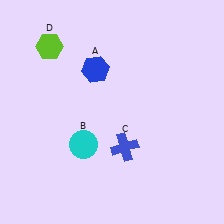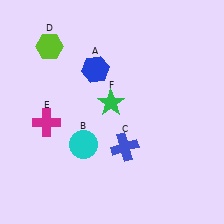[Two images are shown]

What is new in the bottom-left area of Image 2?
A magenta cross (E) was added in the bottom-left area of Image 2.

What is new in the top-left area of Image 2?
A green star (F) was added in the top-left area of Image 2.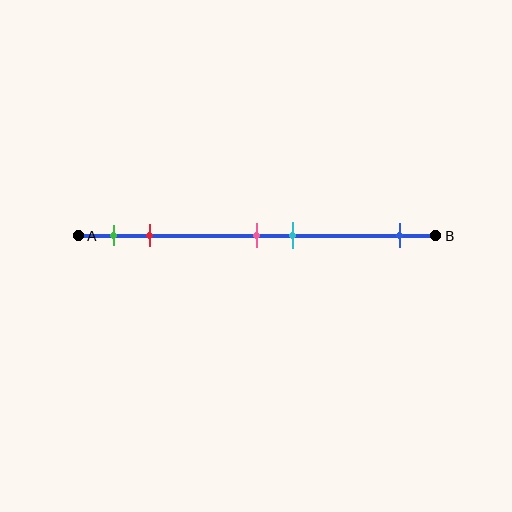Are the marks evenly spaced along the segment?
No, the marks are not evenly spaced.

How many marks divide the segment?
There are 5 marks dividing the segment.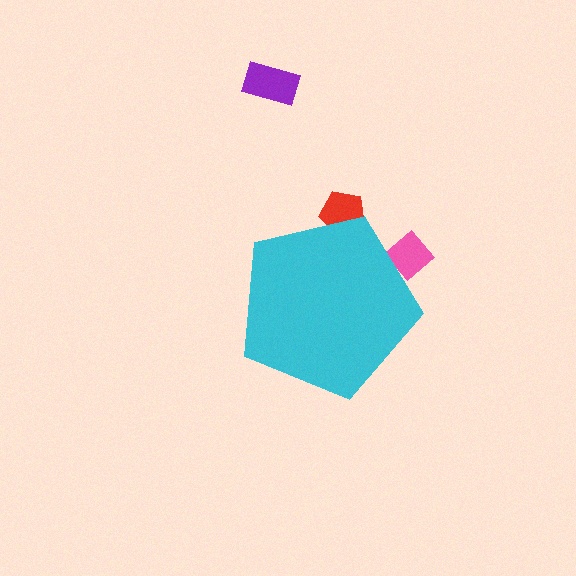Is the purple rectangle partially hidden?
No, the purple rectangle is fully visible.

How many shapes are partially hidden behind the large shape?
2 shapes are partially hidden.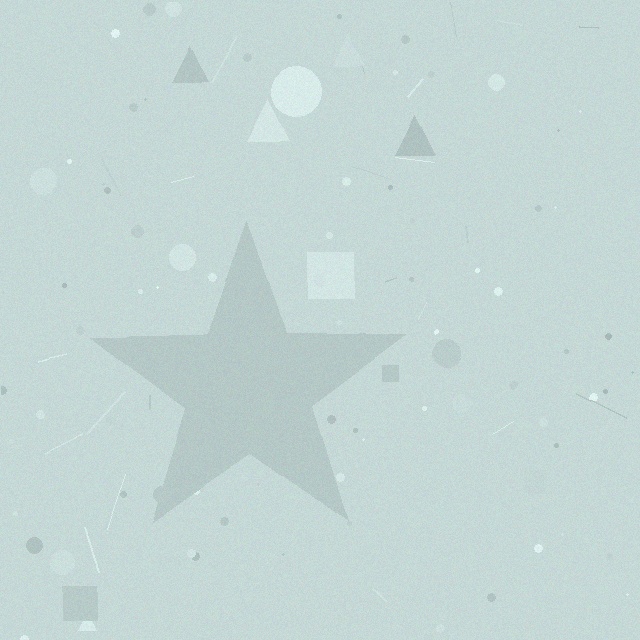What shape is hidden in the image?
A star is hidden in the image.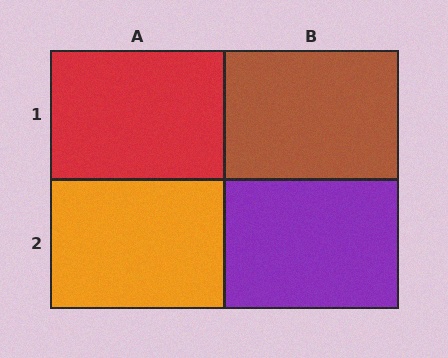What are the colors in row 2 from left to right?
Orange, purple.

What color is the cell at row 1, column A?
Red.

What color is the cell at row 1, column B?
Brown.